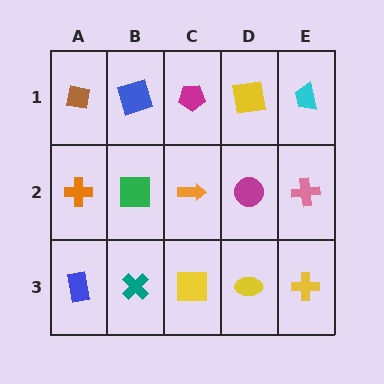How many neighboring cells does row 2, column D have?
4.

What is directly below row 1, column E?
A pink cross.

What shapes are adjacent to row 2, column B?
A blue square (row 1, column B), a teal cross (row 3, column B), an orange cross (row 2, column A), an orange arrow (row 2, column C).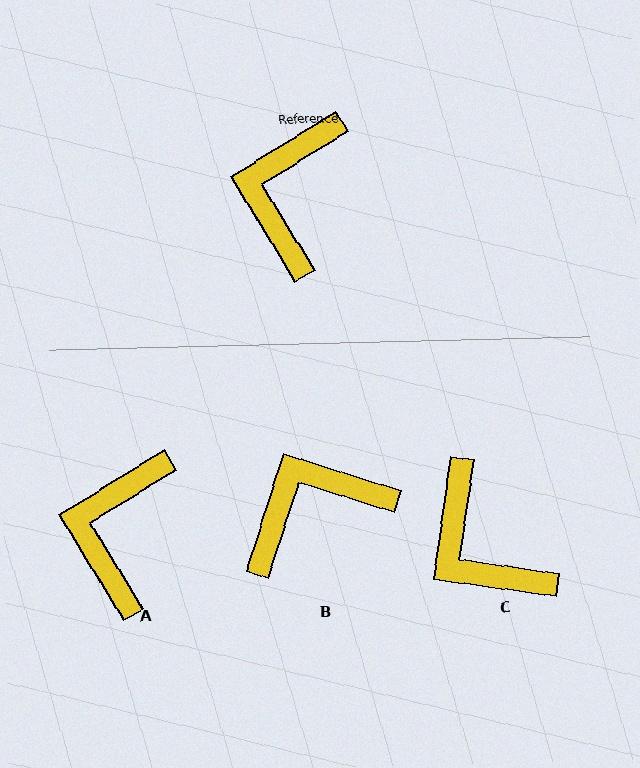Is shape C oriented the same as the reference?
No, it is off by about 50 degrees.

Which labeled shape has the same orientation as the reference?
A.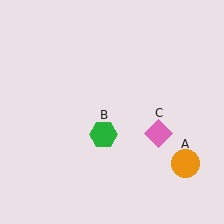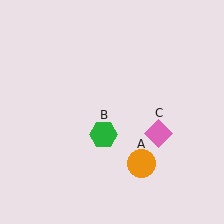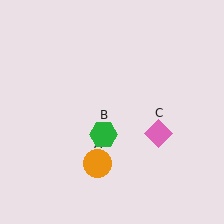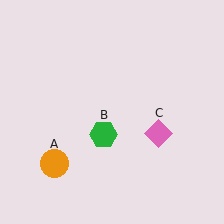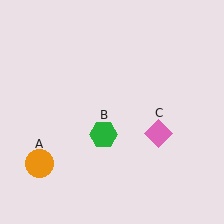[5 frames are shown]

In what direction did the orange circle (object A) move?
The orange circle (object A) moved left.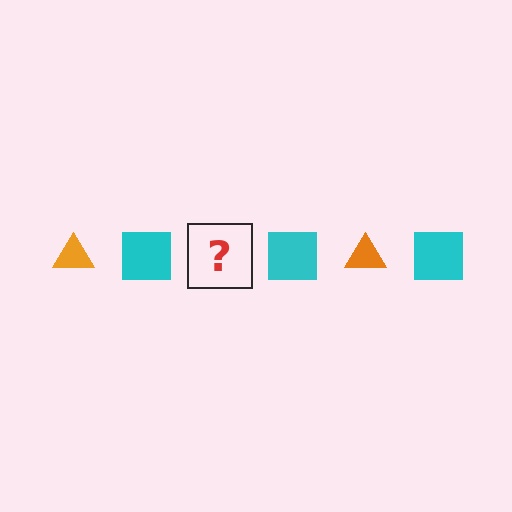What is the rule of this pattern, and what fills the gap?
The rule is that the pattern alternates between orange triangle and cyan square. The gap should be filled with an orange triangle.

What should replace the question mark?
The question mark should be replaced with an orange triangle.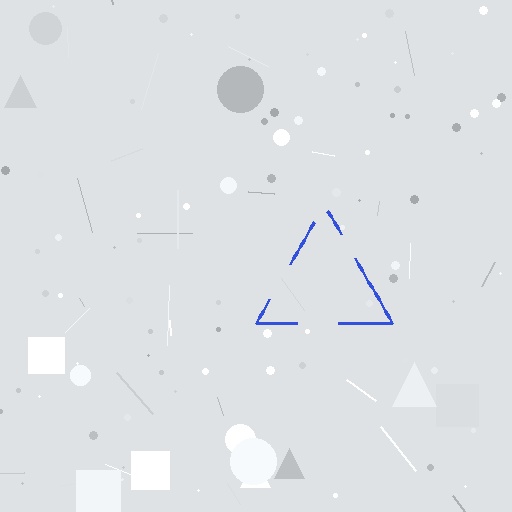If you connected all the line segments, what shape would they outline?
They would outline a triangle.